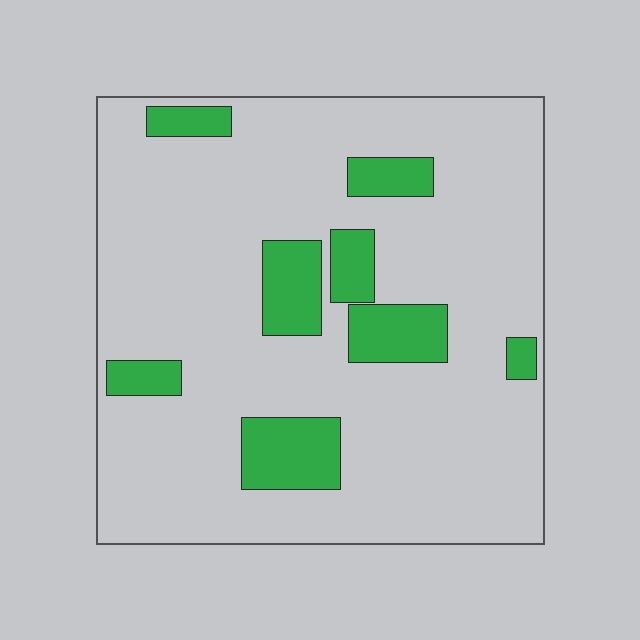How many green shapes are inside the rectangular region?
8.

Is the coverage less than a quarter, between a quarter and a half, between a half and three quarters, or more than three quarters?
Less than a quarter.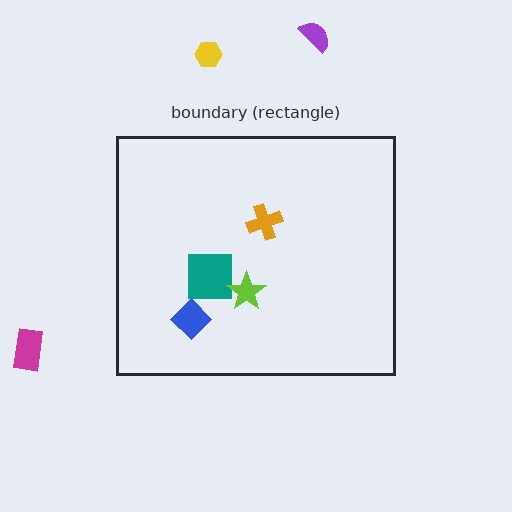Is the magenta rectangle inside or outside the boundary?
Outside.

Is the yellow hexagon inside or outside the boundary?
Outside.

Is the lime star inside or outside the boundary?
Inside.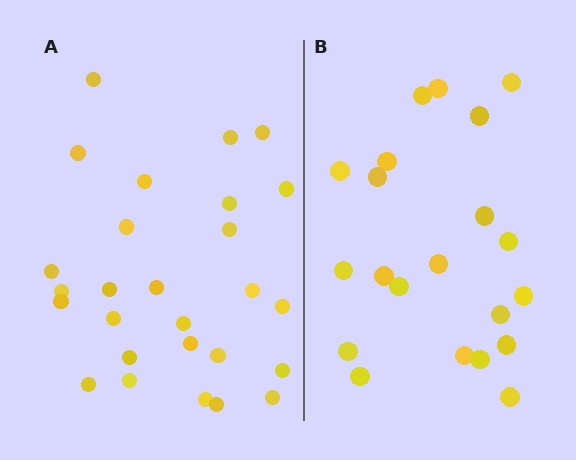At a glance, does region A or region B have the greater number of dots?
Region A (the left region) has more dots.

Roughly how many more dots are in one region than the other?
Region A has about 6 more dots than region B.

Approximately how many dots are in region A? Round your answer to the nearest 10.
About 30 dots. (The exact count is 27, which rounds to 30.)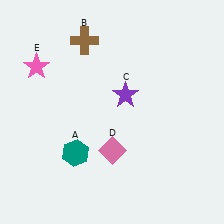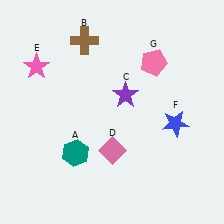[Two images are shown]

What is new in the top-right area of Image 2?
A pink pentagon (G) was added in the top-right area of Image 2.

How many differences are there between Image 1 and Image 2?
There are 2 differences between the two images.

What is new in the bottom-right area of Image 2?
A blue star (F) was added in the bottom-right area of Image 2.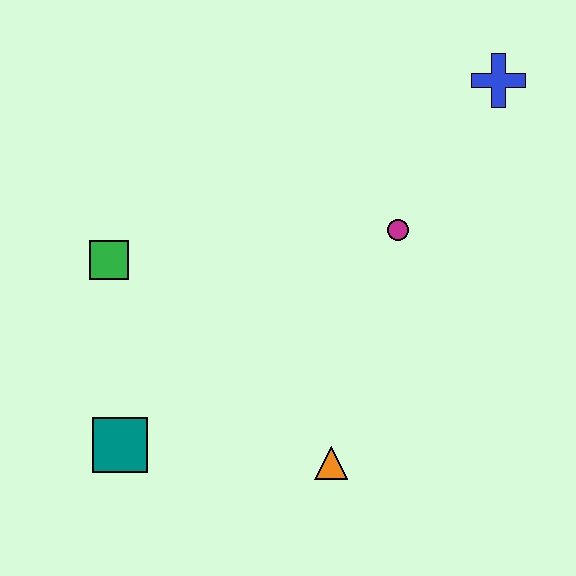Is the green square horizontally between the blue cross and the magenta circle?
No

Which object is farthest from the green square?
The blue cross is farthest from the green square.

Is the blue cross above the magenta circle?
Yes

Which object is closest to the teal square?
The green square is closest to the teal square.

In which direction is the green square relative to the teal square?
The green square is above the teal square.